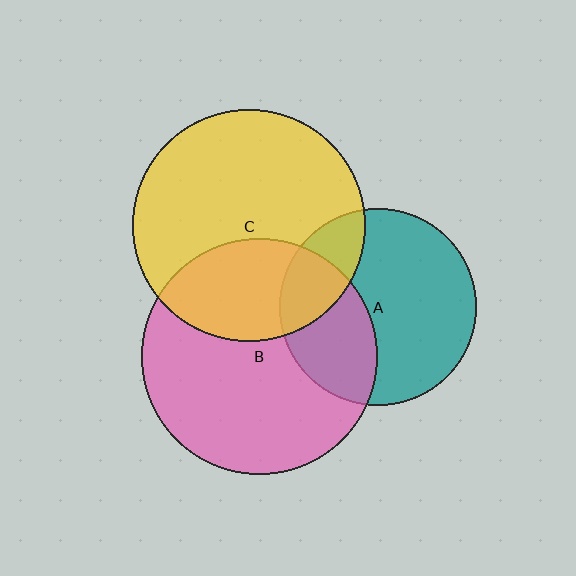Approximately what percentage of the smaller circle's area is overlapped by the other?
Approximately 35%.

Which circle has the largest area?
Circle B (pink).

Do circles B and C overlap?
Yes.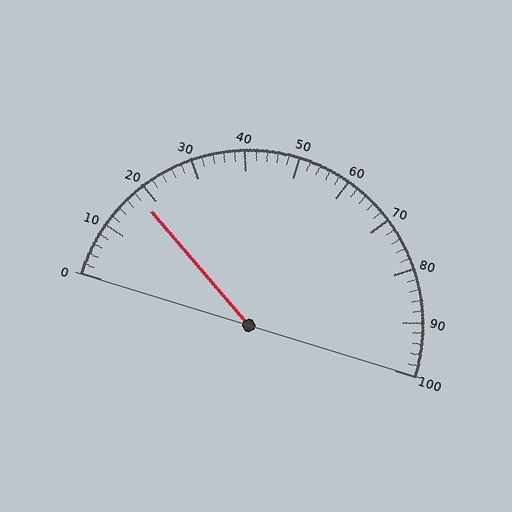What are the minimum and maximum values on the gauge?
The gauge ranges from 0 to 100.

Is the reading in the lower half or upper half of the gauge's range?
The reading is in the lower half of the range (0 to 100).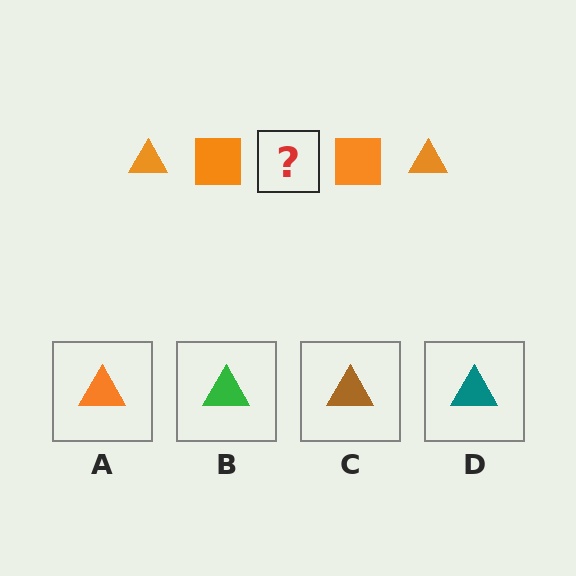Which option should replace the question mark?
Option A.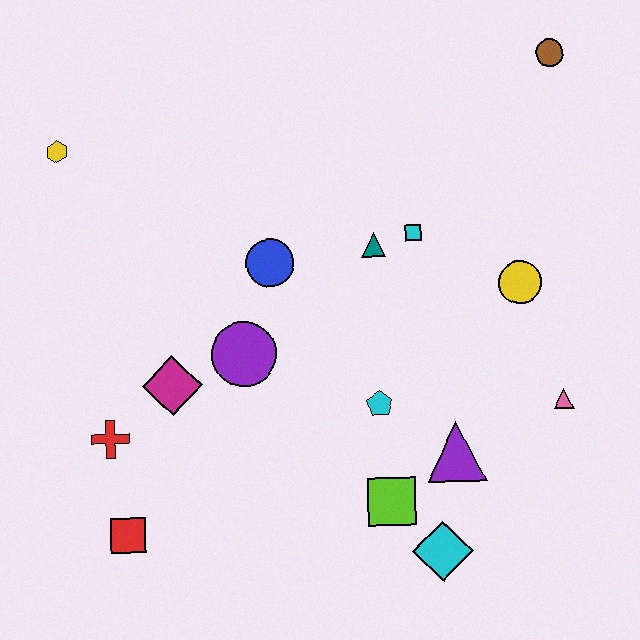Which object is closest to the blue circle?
The purple circle is closest to the blue circle.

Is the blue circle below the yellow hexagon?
Yes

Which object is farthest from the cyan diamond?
The yellow hexagon is farthest from the cyan diamond.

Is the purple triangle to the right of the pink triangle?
No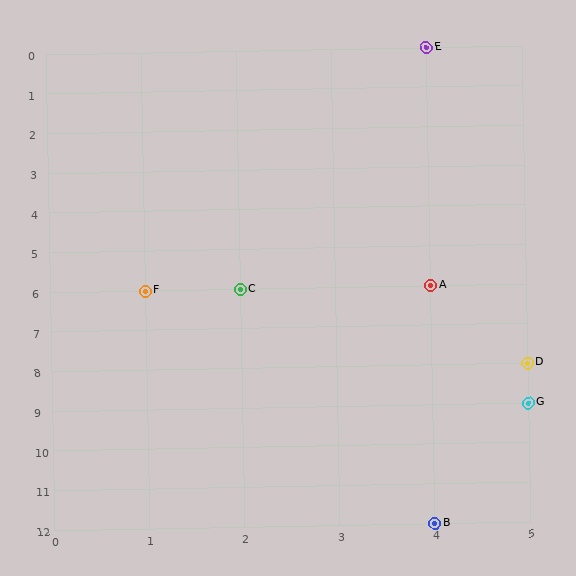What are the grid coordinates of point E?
Point E is at grid coordinates (4, 0).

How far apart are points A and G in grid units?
Points A and G are 1 column and 3 rows apart (about 3.2 grid units diagonally).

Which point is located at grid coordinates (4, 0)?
Point E is at (4, 0).